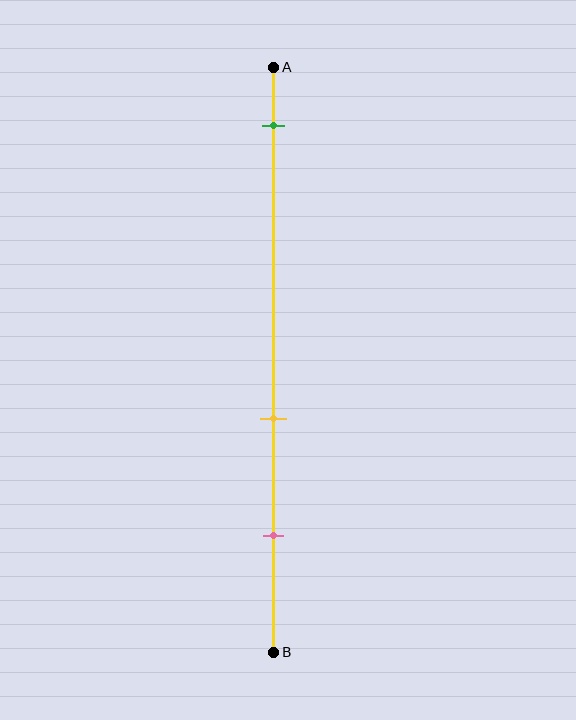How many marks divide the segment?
There are 3 marks dividing the segment.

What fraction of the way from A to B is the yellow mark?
The yellow mark is approximately 60% (0.6) of the way from A to B.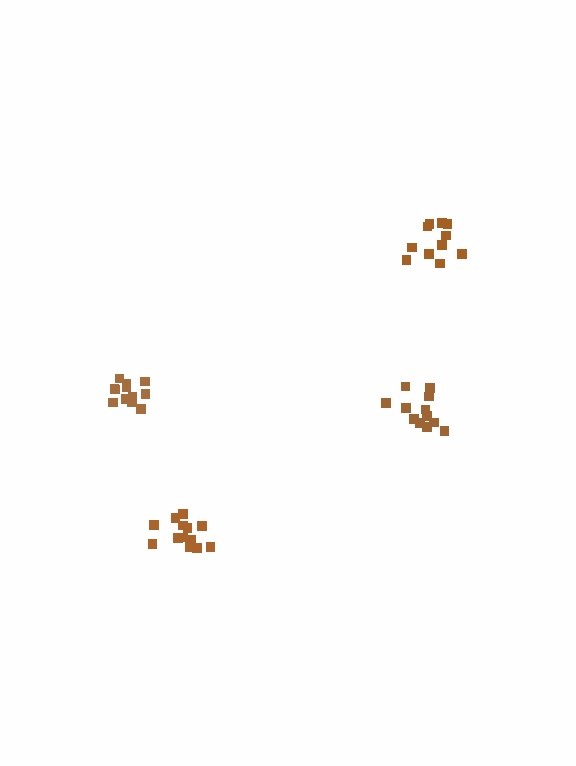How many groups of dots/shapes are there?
There are 4 groups.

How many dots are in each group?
Group 1: 12 dots, Group 2: 11 dots, Group 3: 13 dots, Group 4: 12 dots (48 total).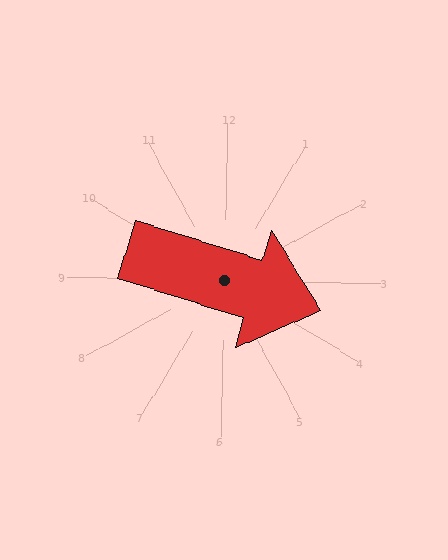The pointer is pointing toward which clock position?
Roughly 4 o'clock.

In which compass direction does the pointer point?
East.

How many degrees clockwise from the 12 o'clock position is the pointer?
Approximately 106 degrees.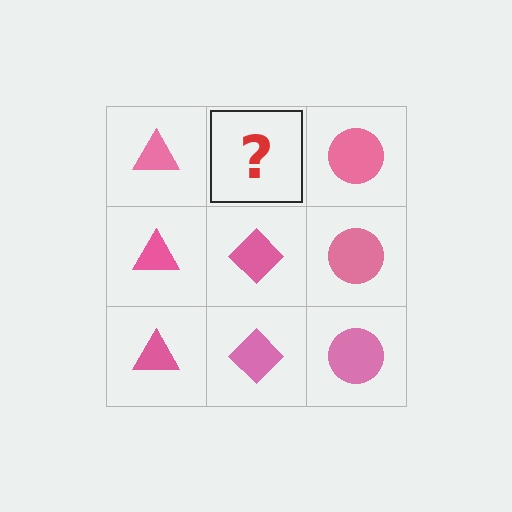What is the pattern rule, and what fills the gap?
The rule is that each column has a consistent shape. The gap should be filled with a pink diamond.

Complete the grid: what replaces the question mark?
The question mark should be replaced with a pink diamond.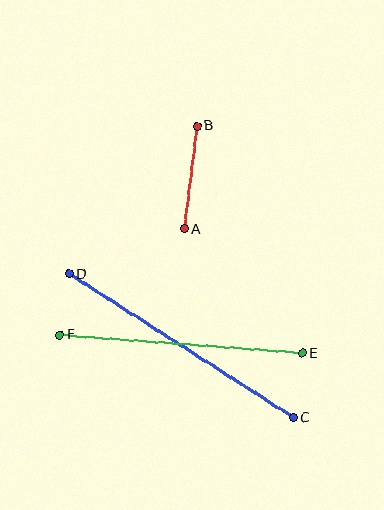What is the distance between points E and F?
The distance is approximately 243 pixels.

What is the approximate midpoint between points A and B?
The midpoint is at approximately (191, 178) pixels.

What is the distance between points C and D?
The distance is approximately 266 pixels.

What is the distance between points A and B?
The distance is approximately 104 pixels.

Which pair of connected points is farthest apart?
Points C and D are farthest apart.